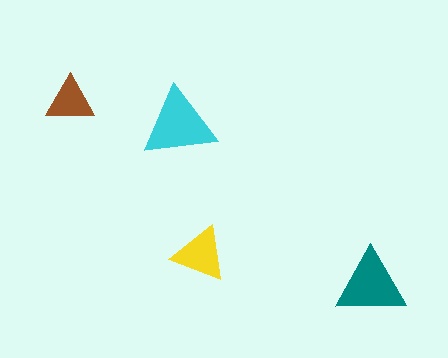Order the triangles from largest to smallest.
the cyan one, the teal one, the yellow one, the brown one.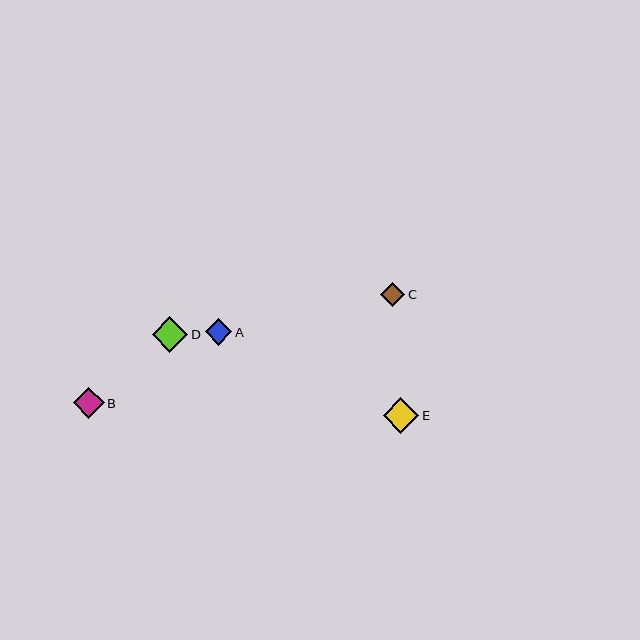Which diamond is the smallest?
Diamond C is the smallest with a size of approximately 24 pixels.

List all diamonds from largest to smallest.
From largest to smallest: E, D, B, A, C.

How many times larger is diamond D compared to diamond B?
Diamond D is approximately 1.1 times the size of diamond B.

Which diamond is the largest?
Diamond E is the largest with a size of approximately 35 pixels.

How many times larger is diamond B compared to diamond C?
Diamond B is approximately 1.3 times the size of diamond C.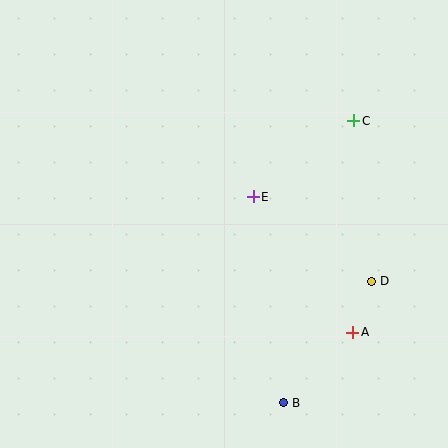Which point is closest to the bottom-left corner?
Point B is closest to the bottom-left corner.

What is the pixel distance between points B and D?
The distance between B and D is 150 pixels.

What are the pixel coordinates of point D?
Point D is at (372, 281).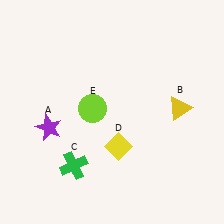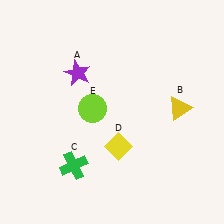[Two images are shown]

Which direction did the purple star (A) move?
The purple star (A) moved up.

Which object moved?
The purple star (A) moved up.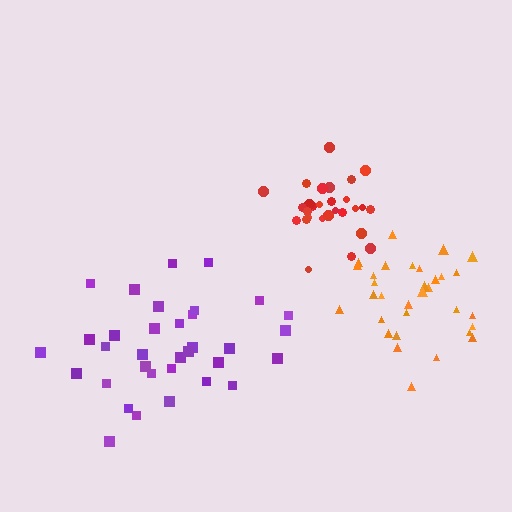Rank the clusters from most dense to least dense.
red, orange, purple.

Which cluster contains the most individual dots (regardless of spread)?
Purple (34).